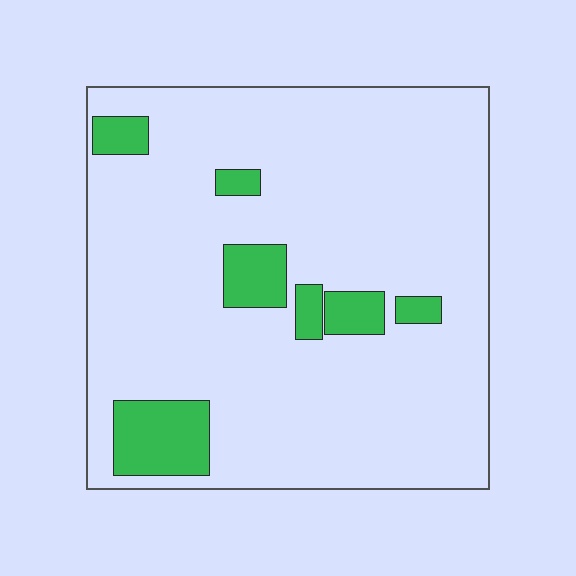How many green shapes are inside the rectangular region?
7.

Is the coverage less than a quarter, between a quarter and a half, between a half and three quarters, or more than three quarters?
Less than a quarter.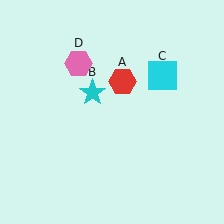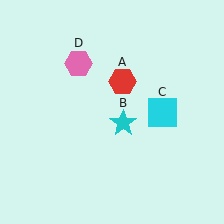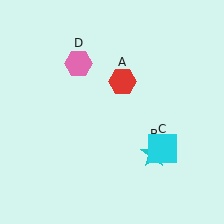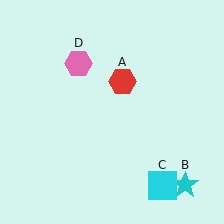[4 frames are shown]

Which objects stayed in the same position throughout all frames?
Red hexagon (object A) and pink hexagon (object D) remained stationary.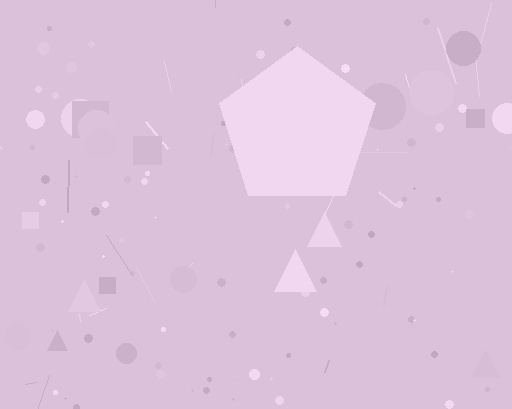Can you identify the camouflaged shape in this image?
The camouflaged shape is a pentagon.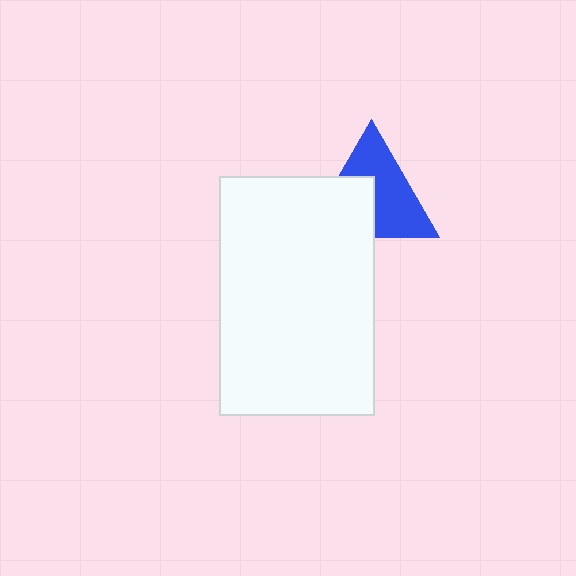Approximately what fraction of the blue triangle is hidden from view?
Roughly 42% of the blue triangle is hidden behind the white rectangle.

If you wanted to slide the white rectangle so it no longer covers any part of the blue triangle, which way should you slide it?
Slide it toward the lower-left — that is the most direct way to separate the two shapes.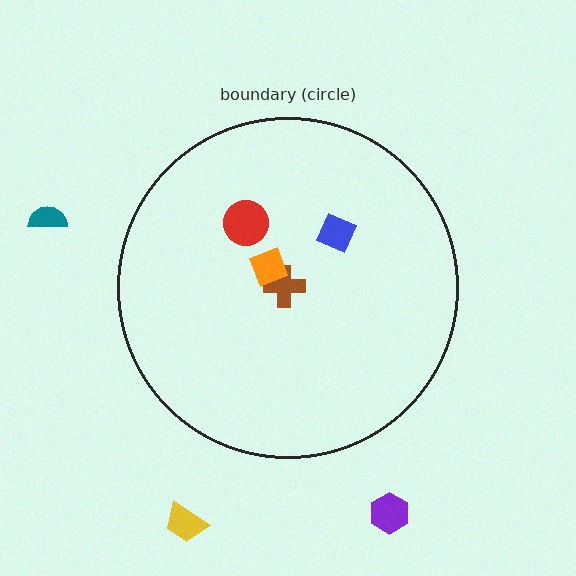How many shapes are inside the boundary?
4 inside, 3 outside.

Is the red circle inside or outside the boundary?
Inside.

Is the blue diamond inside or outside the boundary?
Inside.